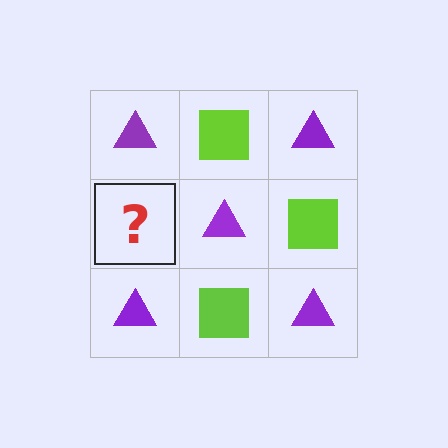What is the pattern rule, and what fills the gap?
The rule is that it alternates purple triangle and lime square in a checkerboard pattern. The gap should be filled with a lime square.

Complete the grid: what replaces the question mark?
The question mark should be replaced with a lime square.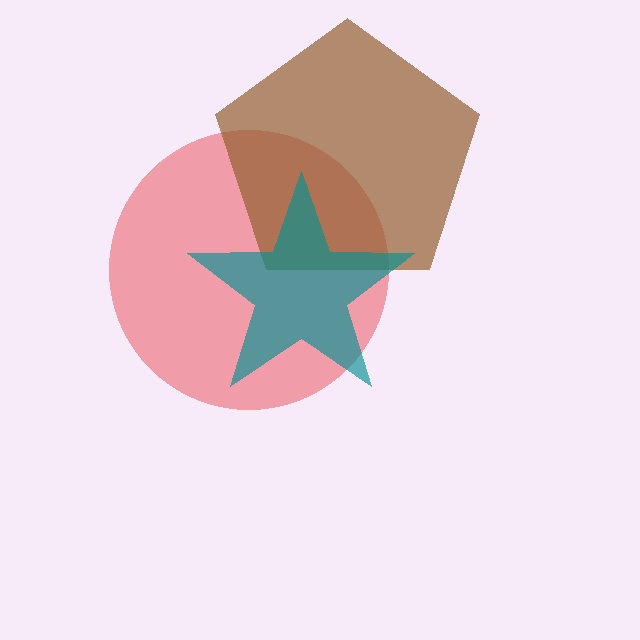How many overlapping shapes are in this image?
There are 3 overlapping shapes in the image.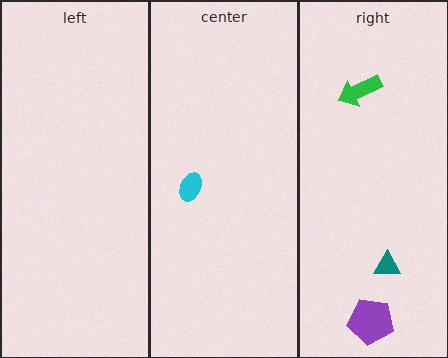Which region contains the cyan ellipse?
The center region.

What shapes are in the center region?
The cyan ellipse.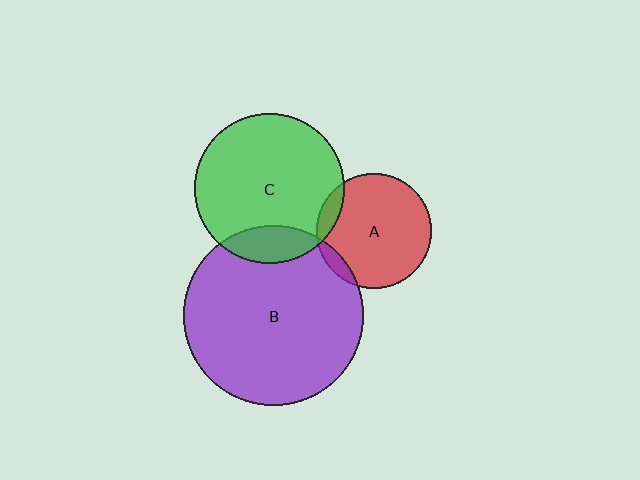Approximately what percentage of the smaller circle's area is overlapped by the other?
Approximately 5%.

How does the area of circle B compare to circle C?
Approximately 1.4 times.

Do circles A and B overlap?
Yes.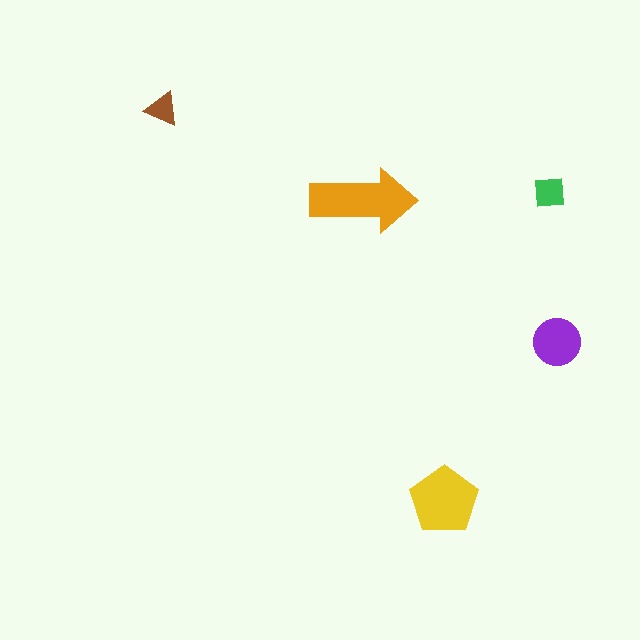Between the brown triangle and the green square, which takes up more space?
The green square.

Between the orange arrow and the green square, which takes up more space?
The orange arrow.